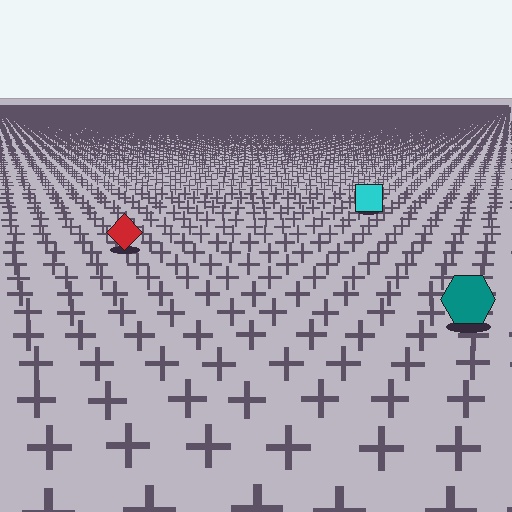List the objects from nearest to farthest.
From nearest to farthest: the teal hexagon, the red diamond, the cyan square.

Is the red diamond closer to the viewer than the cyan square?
Yes. The red diamond is closer — you can tell from the texture gradient: the ground texture is coarser near it.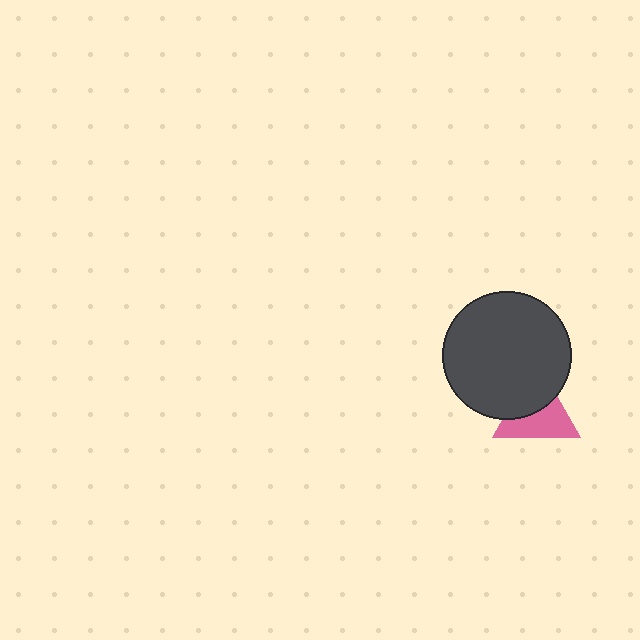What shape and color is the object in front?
The object in front is a dark gray circle.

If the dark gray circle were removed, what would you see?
You would see the complete pink triangle.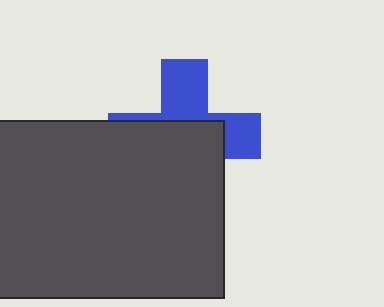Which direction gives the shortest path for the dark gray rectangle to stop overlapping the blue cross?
Moving down gives the shortest separation.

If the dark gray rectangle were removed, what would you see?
You would see the complete blue cross.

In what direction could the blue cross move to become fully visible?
The blue cross could move up. That would shift it out from behind the dark gray rectangle entirely.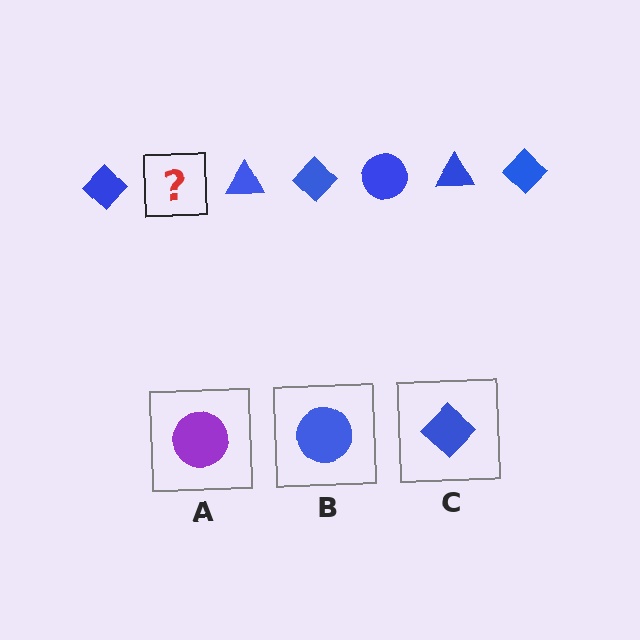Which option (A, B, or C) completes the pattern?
B.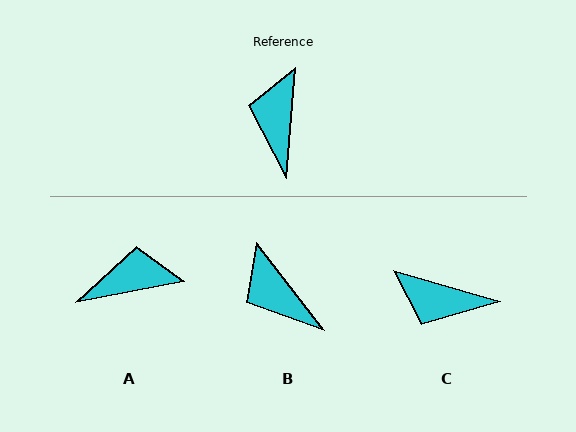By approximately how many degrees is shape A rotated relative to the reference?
Approximately 75 degrees clockwise.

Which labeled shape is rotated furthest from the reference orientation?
C, about 78 degrees away.